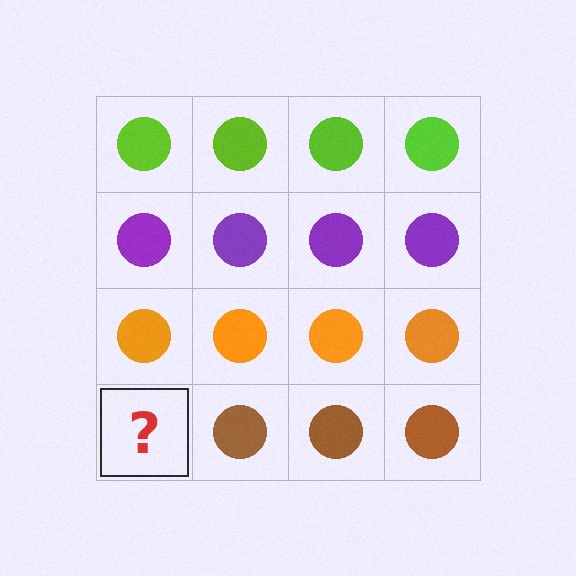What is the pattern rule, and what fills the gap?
The rule is that each row has a consistent color. The gap should be filled with a brown circle.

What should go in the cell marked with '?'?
The missing cell should contain a brown circle.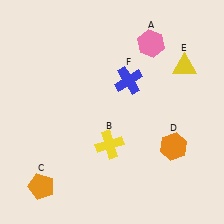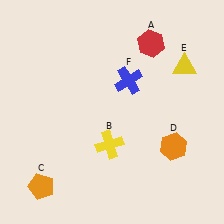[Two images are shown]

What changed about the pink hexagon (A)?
In Image 1, A is pink. In Image 2, it changed to red.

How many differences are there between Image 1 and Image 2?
There is 1 difference between the two images.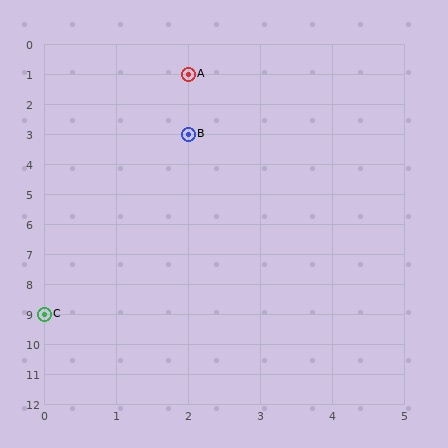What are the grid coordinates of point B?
Point B is at grid coordinates (2, 3).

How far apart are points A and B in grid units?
Points A and B are 2 rows apart.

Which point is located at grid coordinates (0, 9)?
Point C is at (0, 9).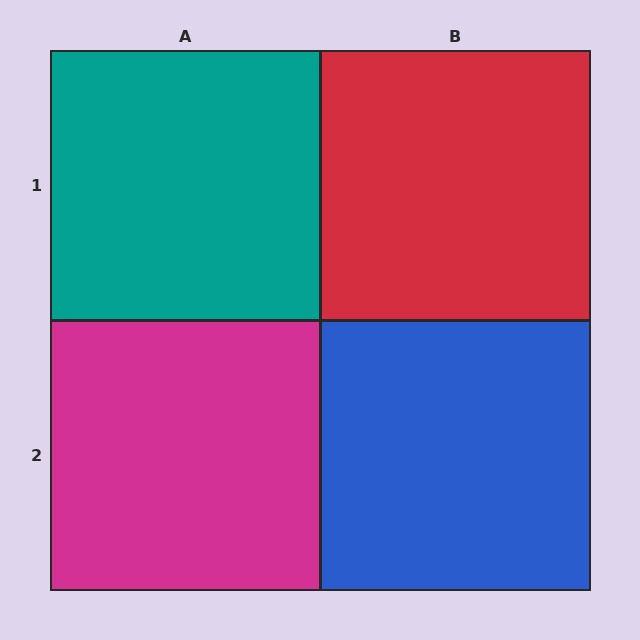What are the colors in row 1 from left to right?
Teal, red.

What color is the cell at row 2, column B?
Blue.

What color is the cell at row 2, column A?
Magenta.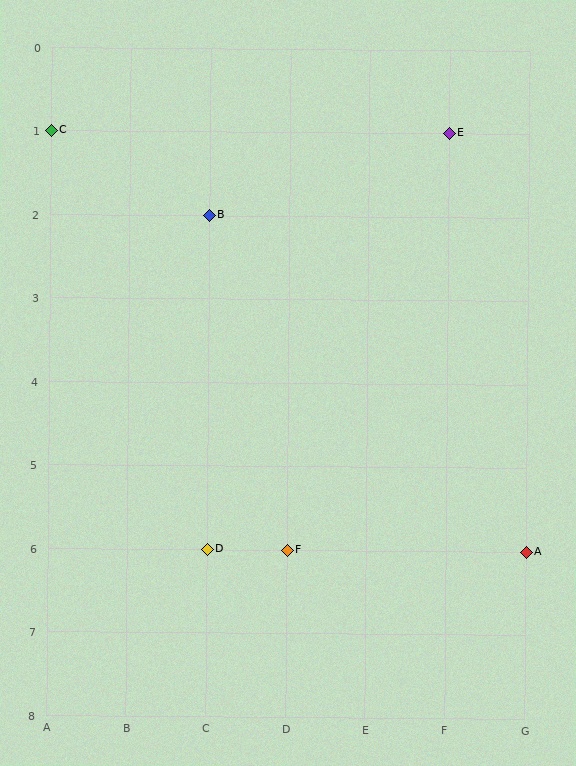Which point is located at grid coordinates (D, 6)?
Point F is at (D, 6).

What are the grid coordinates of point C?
Point C is at grid coordinates (A, 1).